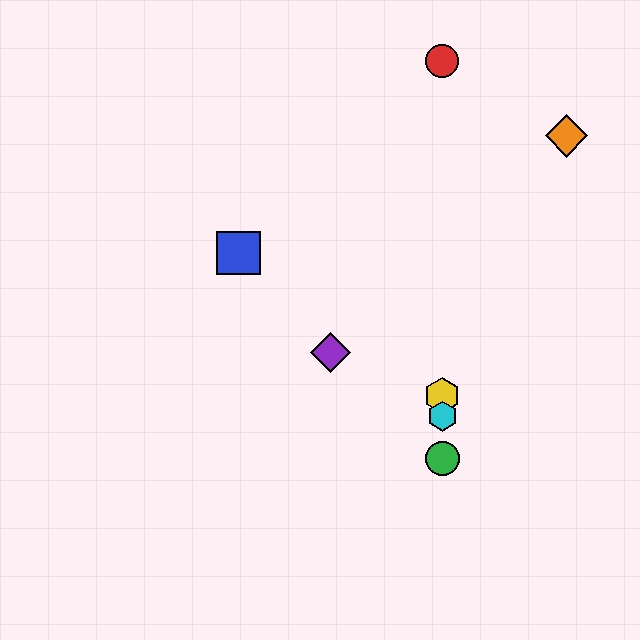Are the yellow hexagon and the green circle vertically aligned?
Yes, both are at x≈442.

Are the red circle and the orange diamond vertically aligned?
No, the red circle is at x≈442 and the orange diamond is at x≈567.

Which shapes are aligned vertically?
The red circle, the green circle, the yellow hexagon, the cyan hexagon are aligned vertically.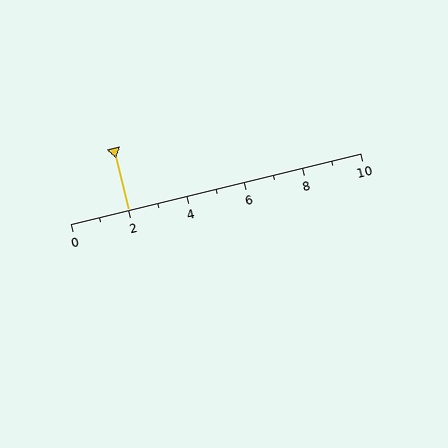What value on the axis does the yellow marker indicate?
The marker indicates approximately 2.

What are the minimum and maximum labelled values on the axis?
The axis runs from 0 to 10.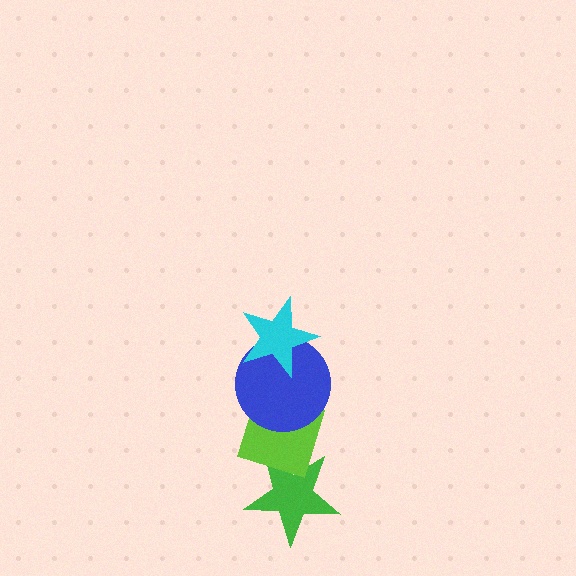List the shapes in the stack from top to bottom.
From top to bottom: the cyan star, the blue circle, the lime diamond, the green star.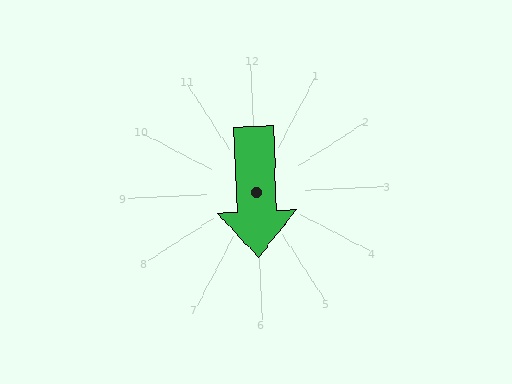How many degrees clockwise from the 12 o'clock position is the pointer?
Approximately 180 degrees.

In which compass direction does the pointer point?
South.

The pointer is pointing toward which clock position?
Roughly 6 o'clock.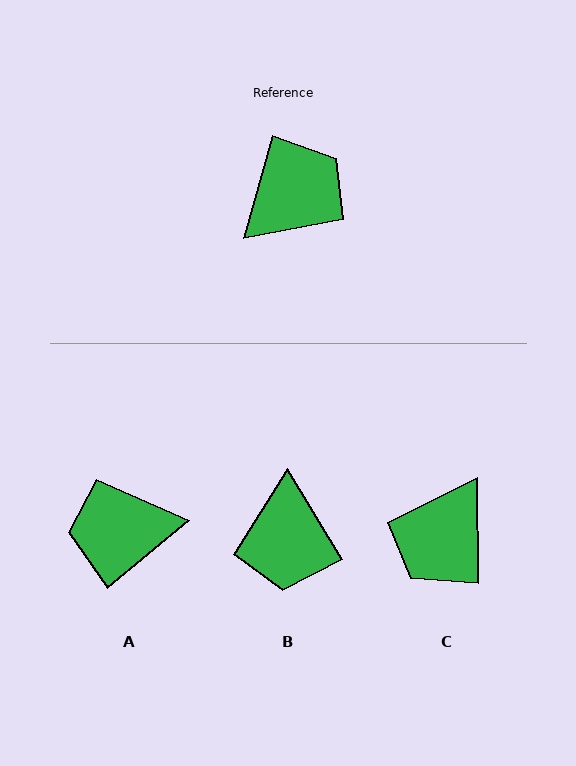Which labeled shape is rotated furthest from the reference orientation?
C, about 164 degrees away.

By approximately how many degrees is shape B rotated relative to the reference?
Approximately 133 degrees clockwise.